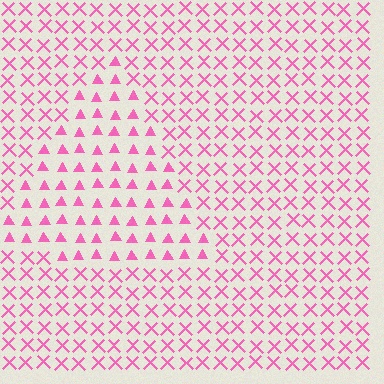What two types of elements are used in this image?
The image uses triangles inside the triangle region and X marks outside it.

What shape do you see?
I see a triangle.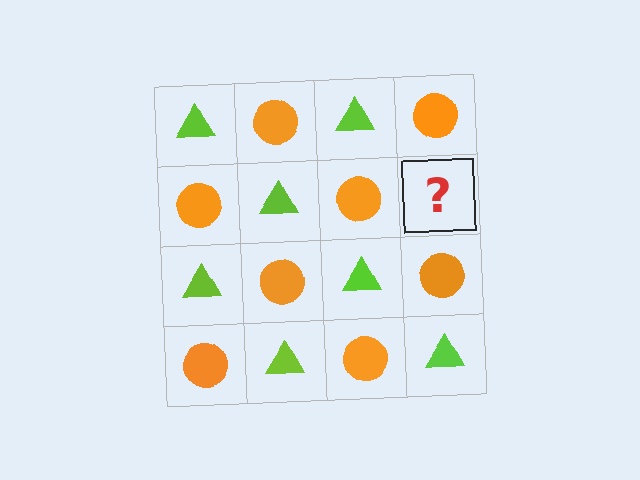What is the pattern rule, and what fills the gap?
The rule is that it alternates lime triangle and orange circle in a checkerboard pattern. The gap should be filled with a lime triangle.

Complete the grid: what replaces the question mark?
The question mark should be replaced with a lime triangle.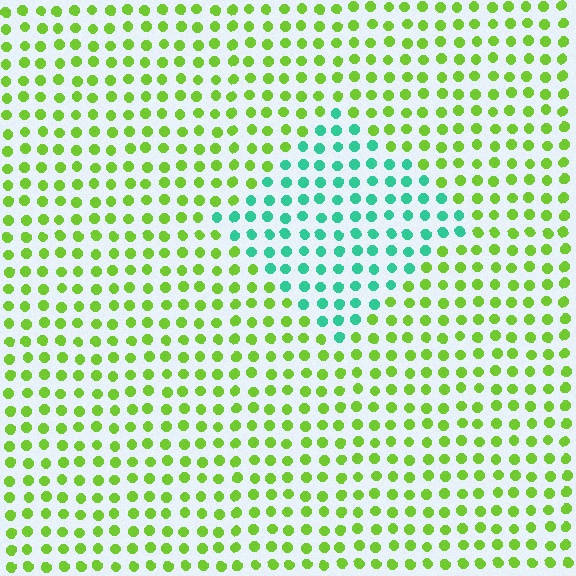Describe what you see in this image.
The image is filled with small lime elements in a uniform arrangement. A diamond-shaped region is visible where the elements are tinted to a slightly different hue, forming a subtle color boundary.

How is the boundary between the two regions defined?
The boundary is defined purely by a slight shift in hue (about 65 degrees). Spacing, size, and orientation are identical on both sides.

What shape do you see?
I see a diamond.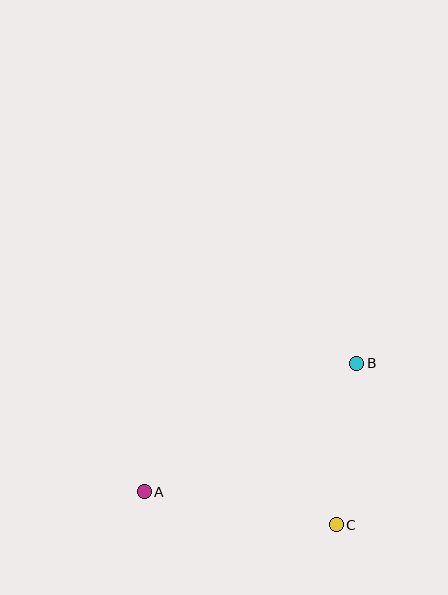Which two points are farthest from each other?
Points A and B are farthest from each other.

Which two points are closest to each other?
Points B and C are closest to each other.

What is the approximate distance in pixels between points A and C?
The distance between A and C is approximately 194 pixels.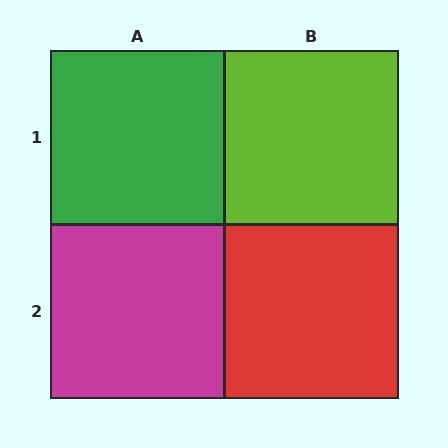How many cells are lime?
1 cell is lime.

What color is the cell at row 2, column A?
Magenta.